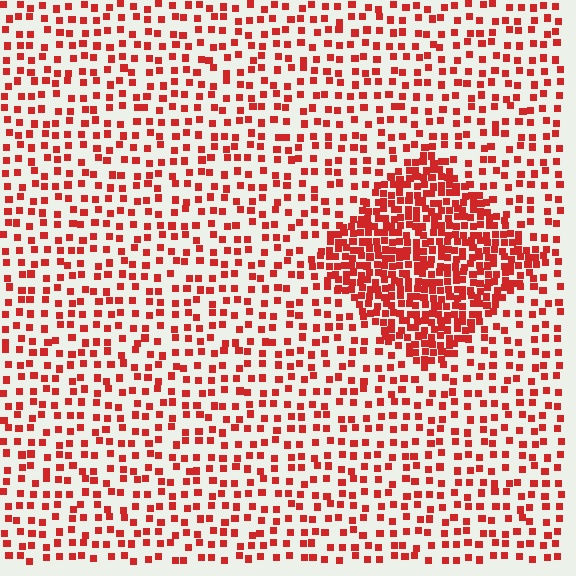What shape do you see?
I see a diamond.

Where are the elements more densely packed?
The elements are more densely packed inside the diamond boundary.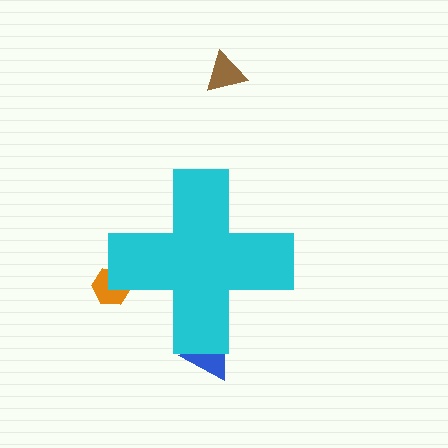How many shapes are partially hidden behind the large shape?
2 shapes are partially hidden.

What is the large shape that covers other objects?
A cyan cross.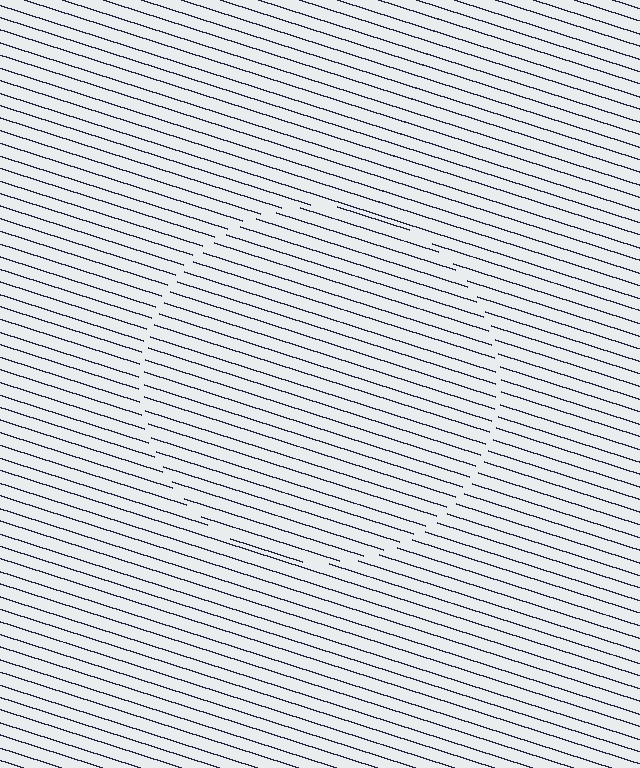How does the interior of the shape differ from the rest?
The interior of the shape contains the same grating, shifted by half a period — the contour is defined by the phase discontinuity where line-ends from the inner and outer gratings abut.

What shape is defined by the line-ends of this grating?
An illusory circle. The interior of the shape contains the same grating, shifted by half a period — the contour is defined by the phase discontinuity where line-ends from the inner and outer gratings abut.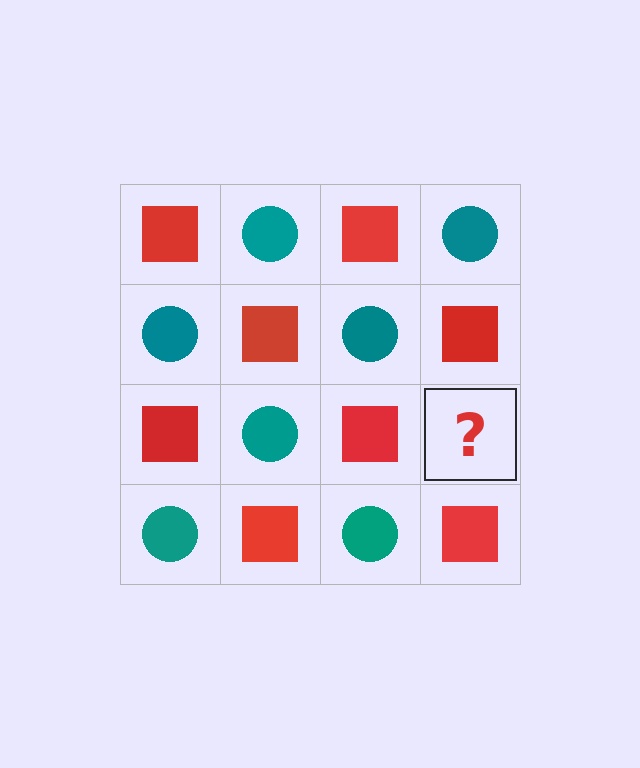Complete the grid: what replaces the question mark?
The question mark should be replaced with a teal circle.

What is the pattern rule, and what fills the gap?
The rule is that it alternates red square and teal circle in a checkerboard pattern. The gap should be filled with a teal circle.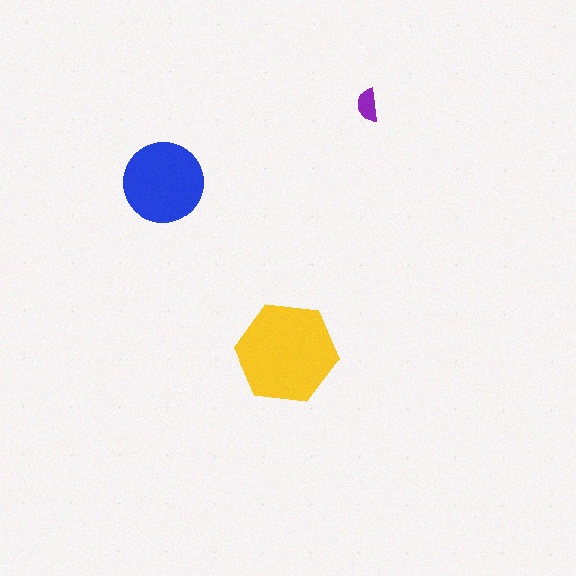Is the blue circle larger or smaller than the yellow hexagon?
Smaller.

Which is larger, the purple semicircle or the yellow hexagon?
The yellow hexagon.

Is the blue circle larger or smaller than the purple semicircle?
Larger.